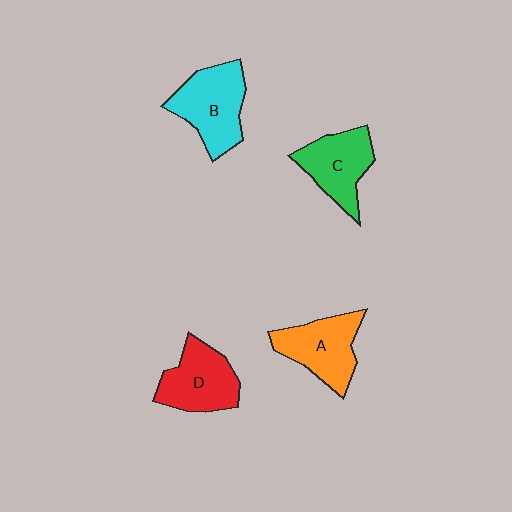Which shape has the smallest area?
Shape C (green).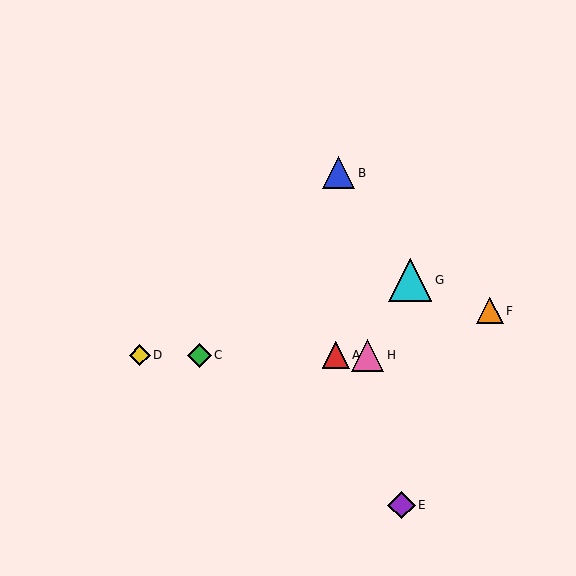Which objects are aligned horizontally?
Objects A, C, D, H are aligned horizontally.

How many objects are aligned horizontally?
4 objects (A, C, D, H) are aligned horizontally.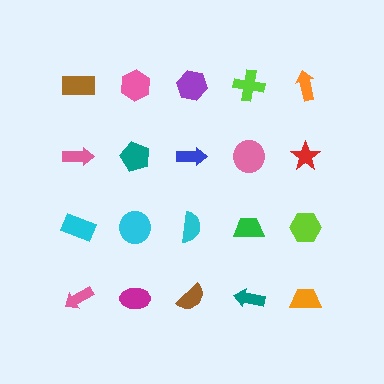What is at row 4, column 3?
A brown semicircle.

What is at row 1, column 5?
An orange arrow.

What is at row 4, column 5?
An orange trapezoid.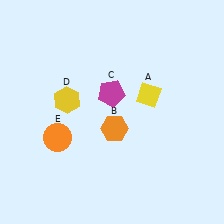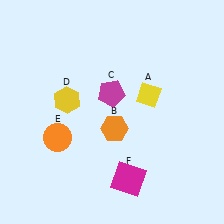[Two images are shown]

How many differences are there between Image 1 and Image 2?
There is 1 difference between the two images.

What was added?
A magenta square (F) was added in Image 2.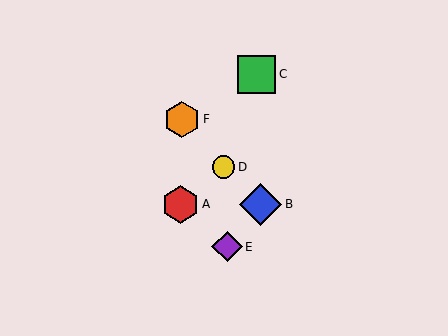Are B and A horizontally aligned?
Yes, both are at y≈204.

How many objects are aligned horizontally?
2 objects (A, B) are aligned horizontally.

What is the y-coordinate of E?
Object E is at y≈247.